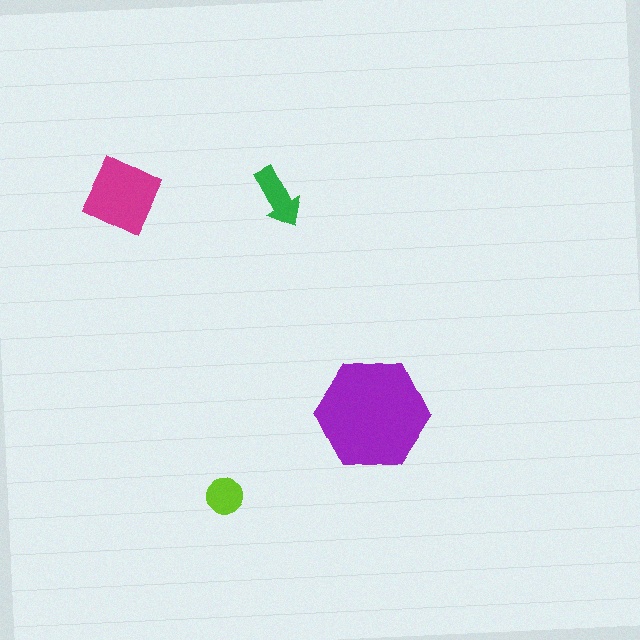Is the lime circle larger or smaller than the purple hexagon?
Smaller.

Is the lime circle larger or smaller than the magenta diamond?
Smaller.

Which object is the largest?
The purple hexagon.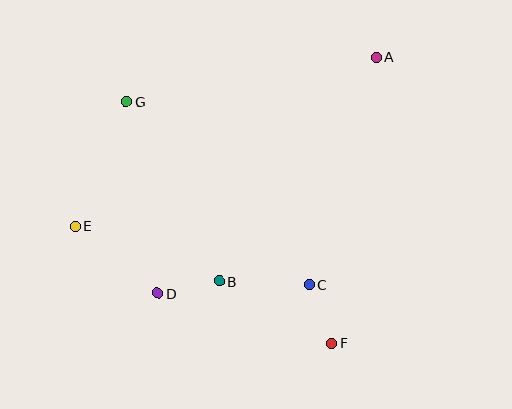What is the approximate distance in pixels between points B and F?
The distance between B and F is approximately 129 pixels.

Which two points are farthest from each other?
Points A and E are farthest from each other.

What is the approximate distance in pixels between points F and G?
The distance between F and G is approximately 317 pixels.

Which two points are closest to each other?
Points B and D are closest to each other.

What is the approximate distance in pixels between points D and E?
The distance between D and E is approximately 106 pixels.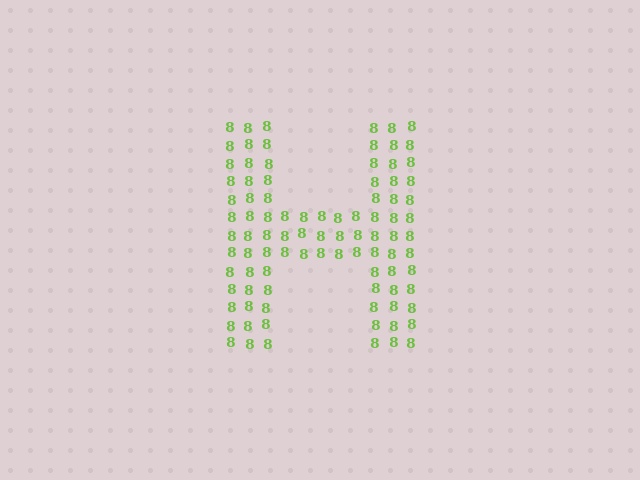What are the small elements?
The small elements are digit 8's.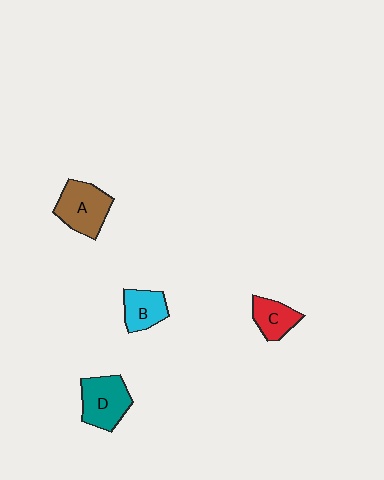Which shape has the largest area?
Shape A (brown).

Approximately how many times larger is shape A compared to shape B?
Approximately 1.4 times.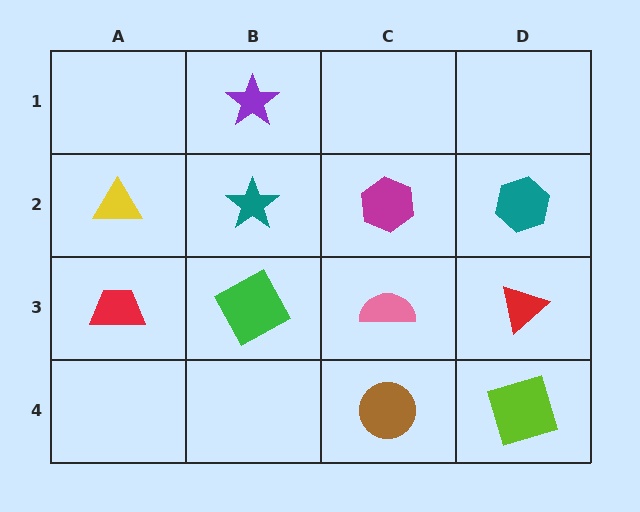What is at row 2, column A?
A yellow triangle.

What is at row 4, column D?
A lime square.